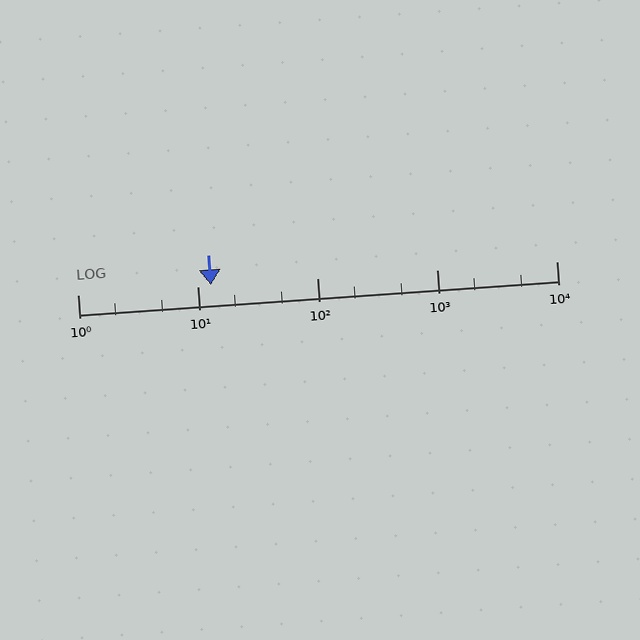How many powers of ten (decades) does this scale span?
The scale spans 4 decades, from 1 to 10000.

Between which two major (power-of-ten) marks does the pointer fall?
The pointer is between 10 and 100.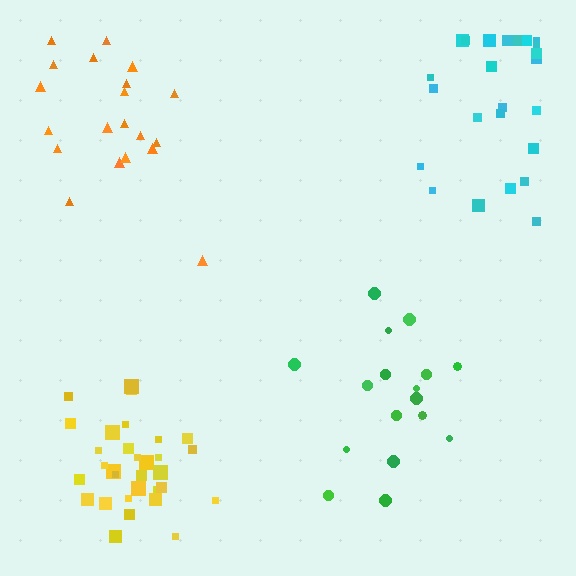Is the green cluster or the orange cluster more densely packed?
Orange.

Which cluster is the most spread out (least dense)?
Green.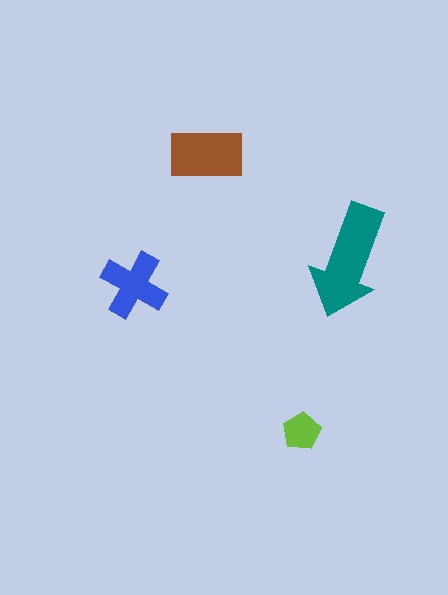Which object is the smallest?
The lime pentagon.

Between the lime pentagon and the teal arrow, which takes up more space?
The teal arrow.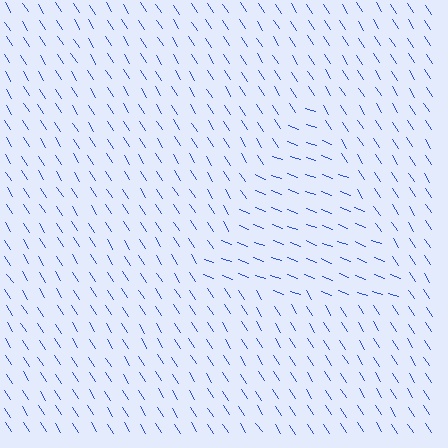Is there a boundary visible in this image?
Yes, there is a texture boundary formed by a change in line orientation.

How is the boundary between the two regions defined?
The boundary is defined purely by a change in line orientation (approximately 37 degrees difference). All lines are the same color and thickness.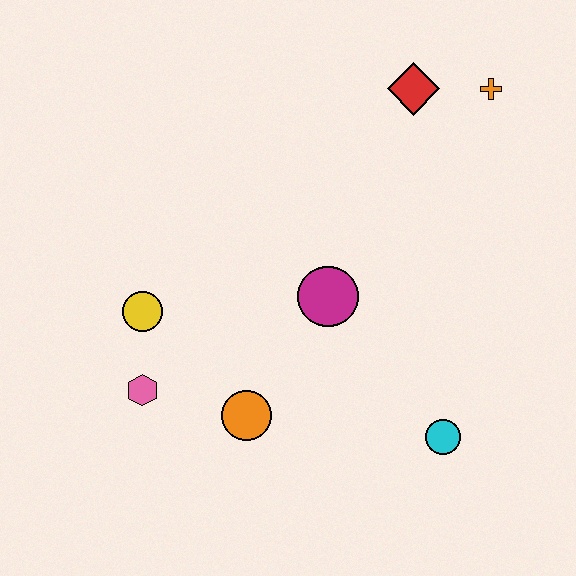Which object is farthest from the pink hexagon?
The orange cross is farthest from the pink hexagon.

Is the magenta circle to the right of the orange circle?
Yes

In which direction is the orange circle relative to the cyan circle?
The orange circle is to the left of the cyan circle.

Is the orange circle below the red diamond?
Yes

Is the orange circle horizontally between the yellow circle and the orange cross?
Yes